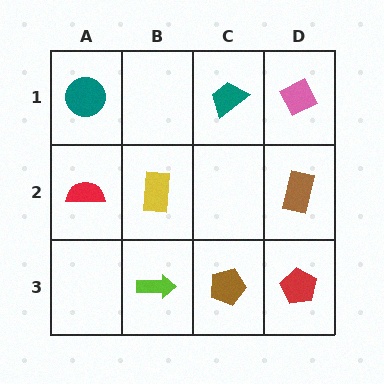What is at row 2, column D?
A brown rectangle.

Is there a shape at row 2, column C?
No, that cell is empty.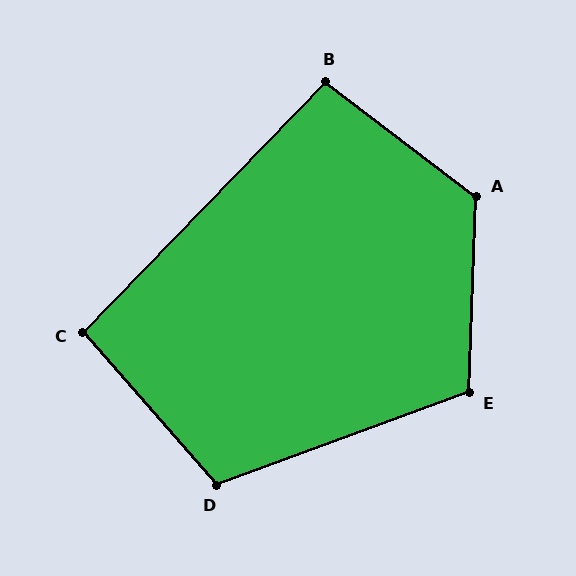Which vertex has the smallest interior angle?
C, at approximately 95 degrees.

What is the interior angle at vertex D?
Approximately 111 degrees (obtuse).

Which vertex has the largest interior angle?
A, at approximately 125 degrees.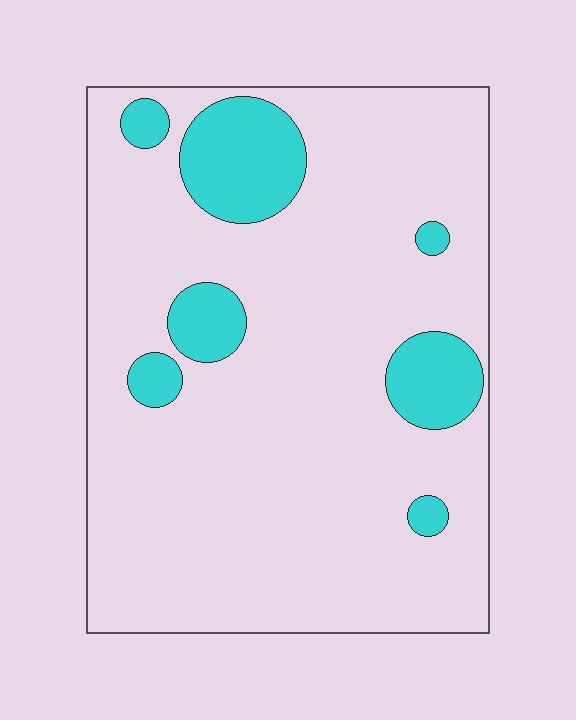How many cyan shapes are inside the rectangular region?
7.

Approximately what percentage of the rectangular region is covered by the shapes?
Approximately 15%.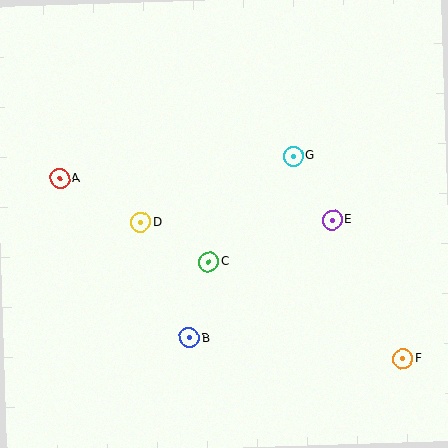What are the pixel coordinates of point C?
Point C is at (209, 262).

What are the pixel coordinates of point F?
Point F is at (403, 359).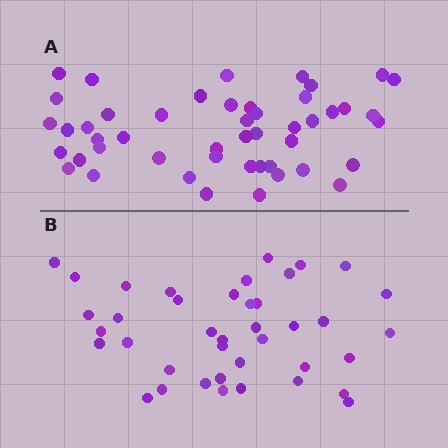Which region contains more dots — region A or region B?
Region A (the top region) has more dots.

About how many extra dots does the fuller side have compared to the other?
Region A has roughly 8 or so more dots than region B.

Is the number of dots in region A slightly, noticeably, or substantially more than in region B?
Region A has only slightly more — the two regions are fairly close. The ratio is roughly 1.2 to 1.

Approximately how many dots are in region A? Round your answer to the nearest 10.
About 50 dots. (The exact count is 48, which rounds to 50.)